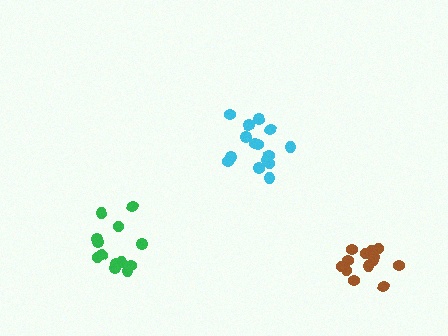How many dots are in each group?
Group 1: 13 dots, Group 2: 15 dots, Group 3: 13 dots (41 total).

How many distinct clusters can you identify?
There are 3 distinct clusters.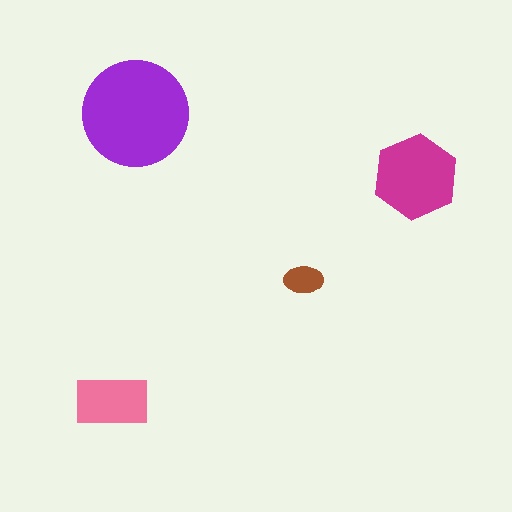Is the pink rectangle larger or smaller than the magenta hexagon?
Smaller.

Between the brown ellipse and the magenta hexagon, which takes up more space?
The magenta hexagon.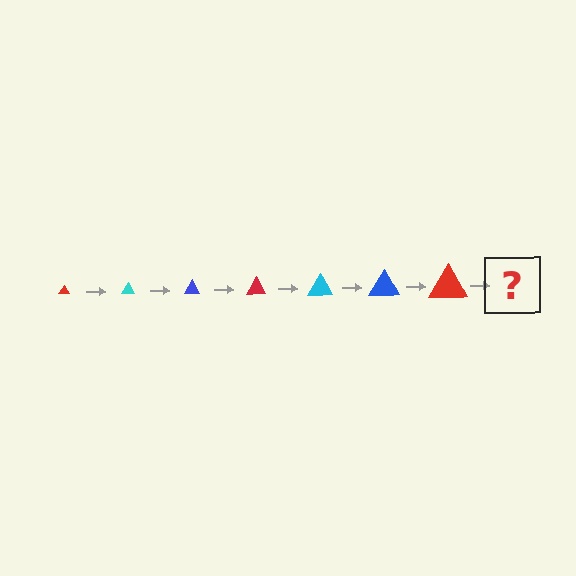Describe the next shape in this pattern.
It should be a cyan triangle, larger than the previous one.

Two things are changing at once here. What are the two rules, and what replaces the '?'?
The two rules are that the triangle grows larger each step and the color cycles through red, cyan, and blue. The '?' should be a cyan triangle, larger than the previous one.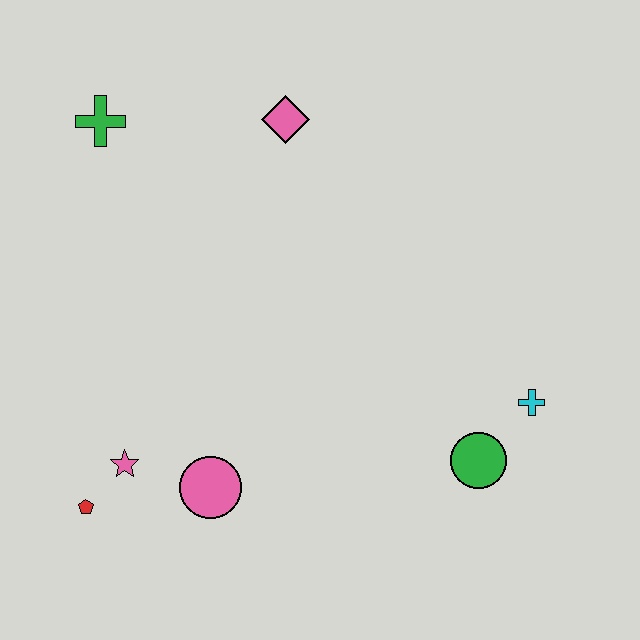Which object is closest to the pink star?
The red pentagon is closest to the pink star.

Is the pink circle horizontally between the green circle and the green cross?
Yes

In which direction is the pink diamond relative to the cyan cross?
The pink diamond is above the cyan cross.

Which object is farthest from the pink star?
The cyan cross is farthest from the pink star.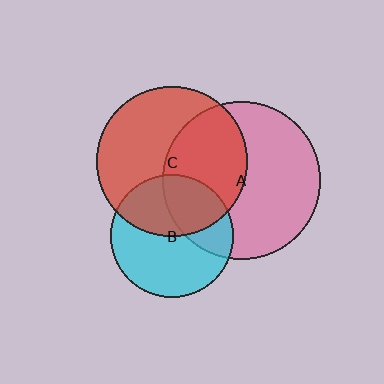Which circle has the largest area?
Circle A (pink).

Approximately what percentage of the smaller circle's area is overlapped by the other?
Approximately 45%.